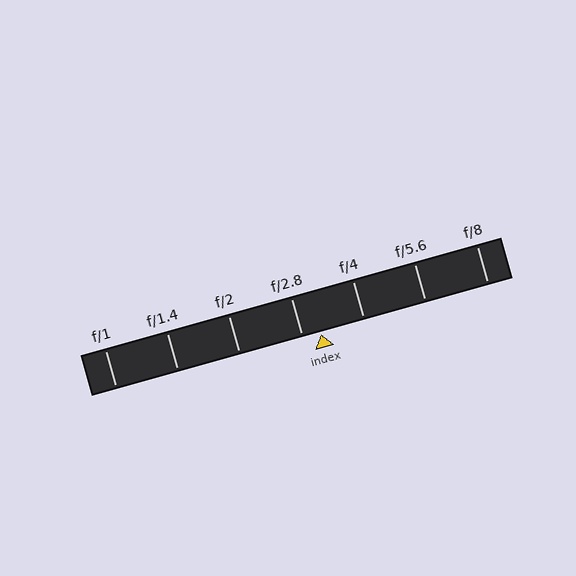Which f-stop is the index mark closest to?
The index mark is closest to f/2.8.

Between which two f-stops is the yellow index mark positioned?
The index mark is between f/2.8 and f/4.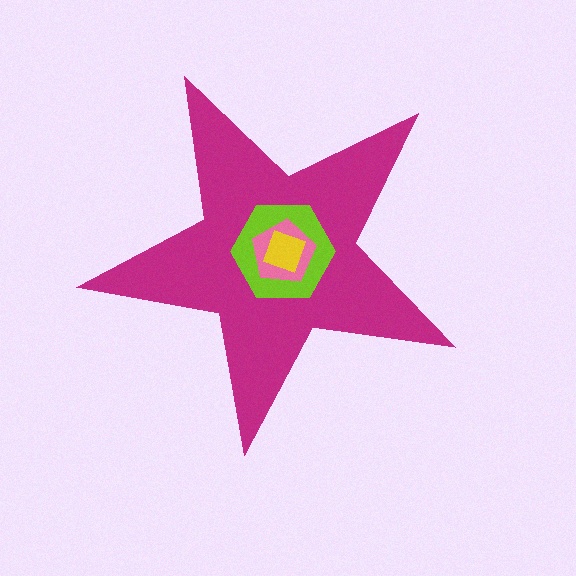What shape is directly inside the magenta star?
The lime hexagon.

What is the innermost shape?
The yellow diamond.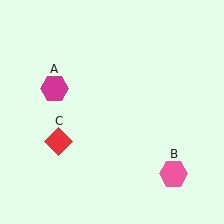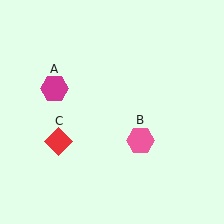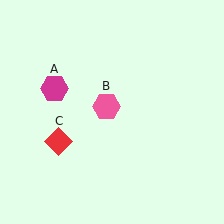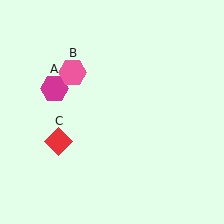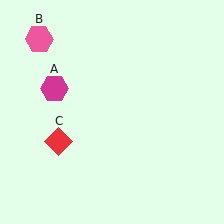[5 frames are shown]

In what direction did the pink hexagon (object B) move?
The pink hexagon (object B) moved up and to the left.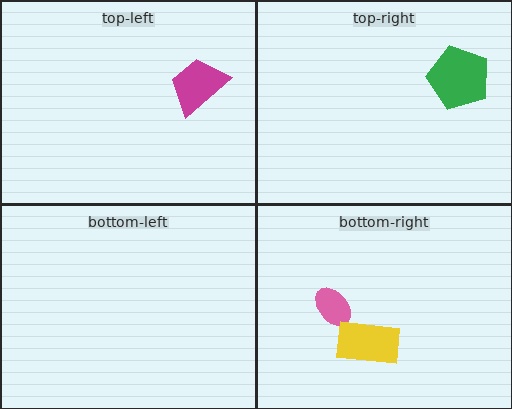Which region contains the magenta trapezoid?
The top-left region.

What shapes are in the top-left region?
The magenta trapezoid.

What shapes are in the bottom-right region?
The pink ellipse, the yellow rectangle.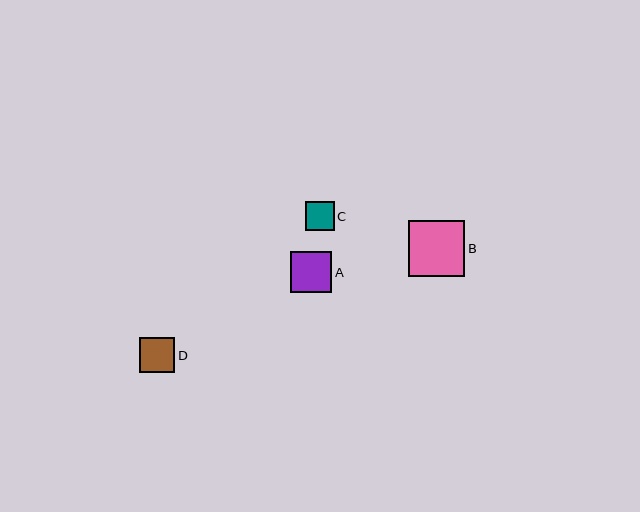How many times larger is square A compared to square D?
Square A is approximately 1.2 times the size of square D.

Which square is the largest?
Square B is the largest with a size of approximately 57 pixels.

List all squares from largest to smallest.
From largest to smallest: B, A, D, C.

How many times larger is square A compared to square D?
Square A is approximately 1.2 times the size of square D.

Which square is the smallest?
Square C is the smallest with a size of approximately 29 pixels.